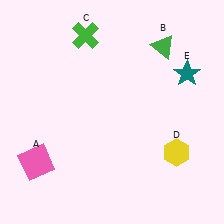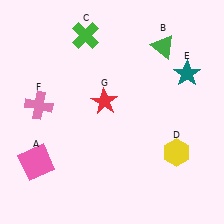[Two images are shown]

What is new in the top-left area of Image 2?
A red star (G) was added in the top-left area of Image 2.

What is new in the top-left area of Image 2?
A pink cross (F) was added in the top-left area of Image 2.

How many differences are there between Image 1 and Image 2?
There are 2 differences between the two images.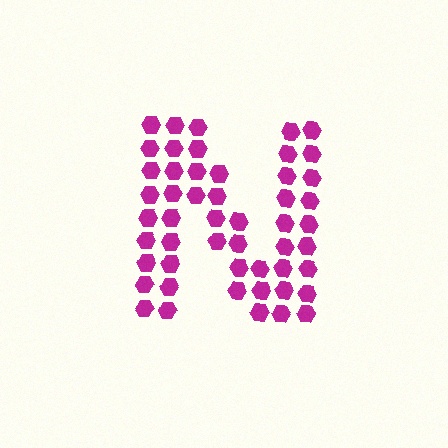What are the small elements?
The small elements are hexagons.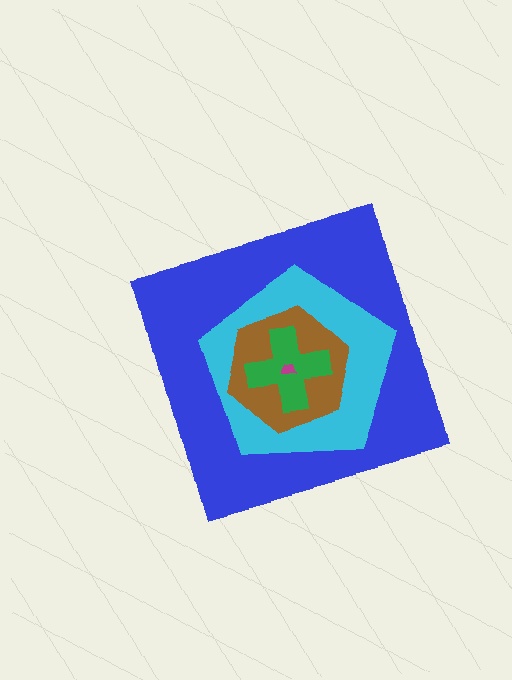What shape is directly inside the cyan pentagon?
The brown hexagon.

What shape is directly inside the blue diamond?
The cyan pentagon.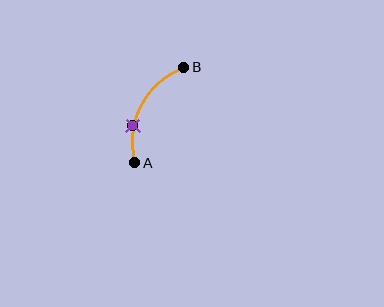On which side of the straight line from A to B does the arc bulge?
The arc bulges to the left of the straight line connecting A and B.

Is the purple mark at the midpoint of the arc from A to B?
No. The purple mark lies on the arc but is closer to endpoint A. The arc midpoint would be at the point on the curve equidistant along the arc from both A and B.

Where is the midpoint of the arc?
The arc midpoint is the point on the curve farthest from the straight line joining A and B. It sits to the left of that line.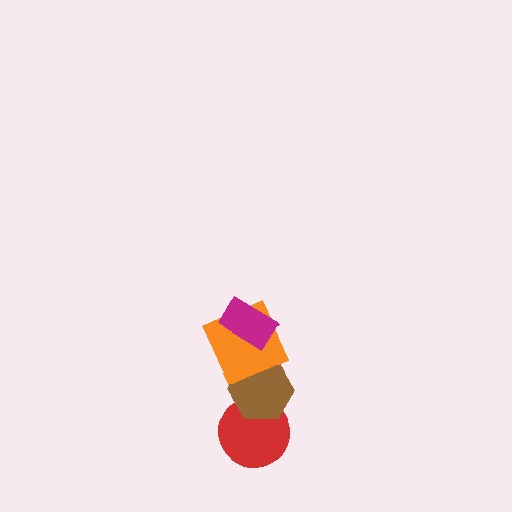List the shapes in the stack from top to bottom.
From top to bottom: the magenta rectangle, the orange square, the brown hexagon, the red circle.